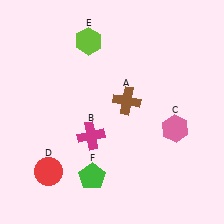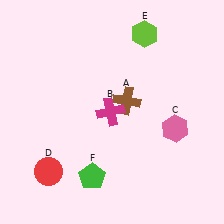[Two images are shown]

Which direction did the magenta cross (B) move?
The magenta cross (B) moved up.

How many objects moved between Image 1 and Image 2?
2 objects moved between the two images.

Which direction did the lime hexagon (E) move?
The lime hexagon (E) moved right.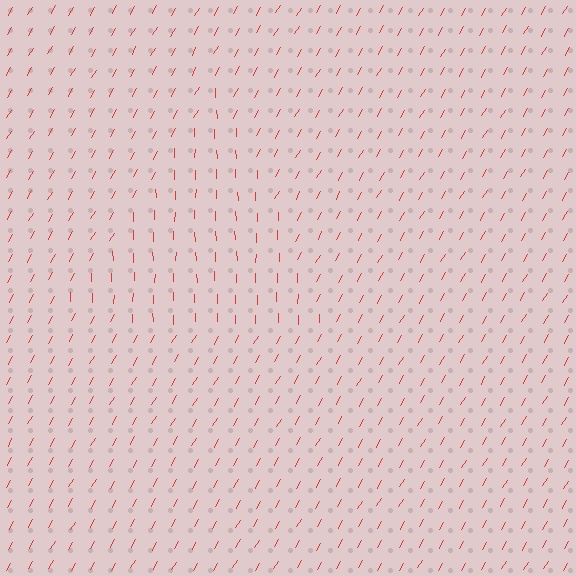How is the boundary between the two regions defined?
The boundary is defined purely by a change in line orientation (approximately 30 degrees difference). All lines are the same color and thickness.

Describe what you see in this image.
The image is filled with small red line segments. A triangle region in the image has lines oriented differently from the surrounding lines, creating a visible texture boundary.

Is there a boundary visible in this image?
Yes, there is a texture boundary formed by a change in line orientation.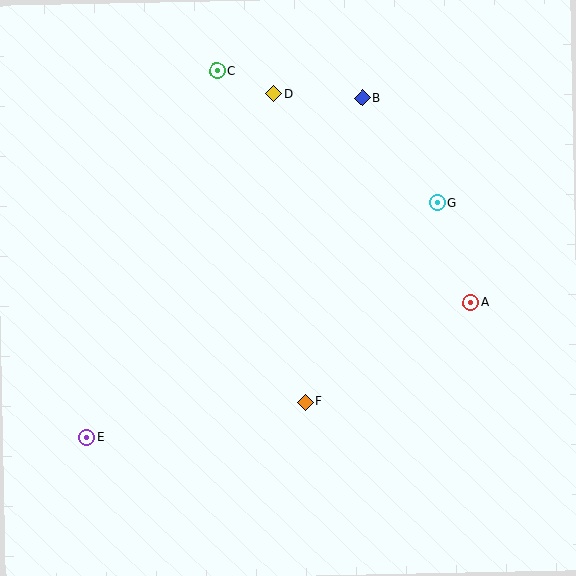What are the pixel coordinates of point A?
Point A is at (471, 303).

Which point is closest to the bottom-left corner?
Point E is closest to the bottom-left corner.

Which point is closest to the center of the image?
Point F at (305, 402) is closest to the center.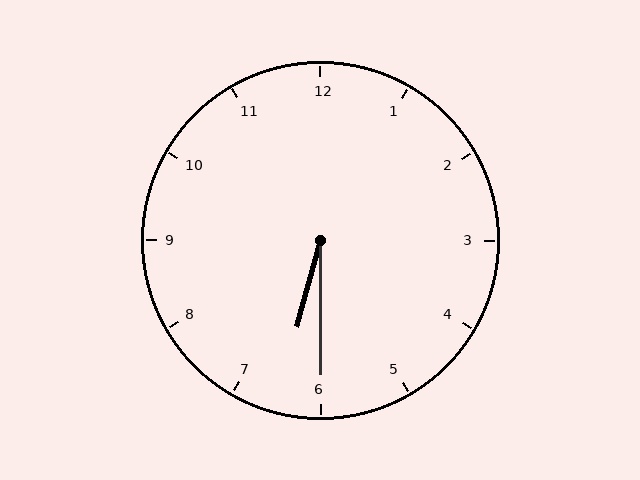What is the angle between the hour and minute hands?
Approximately 15 degrees.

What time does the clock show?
6:30.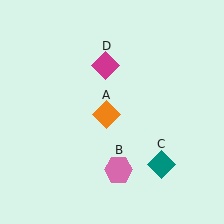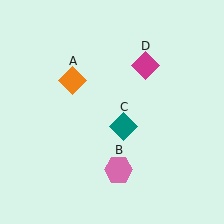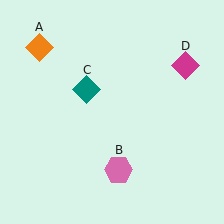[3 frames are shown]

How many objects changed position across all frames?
3 objects changed position: orange diamond (object A), teal diamond (object C), magenta diamond (object D).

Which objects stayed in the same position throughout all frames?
Pink hexagon (object B) remained stationary.